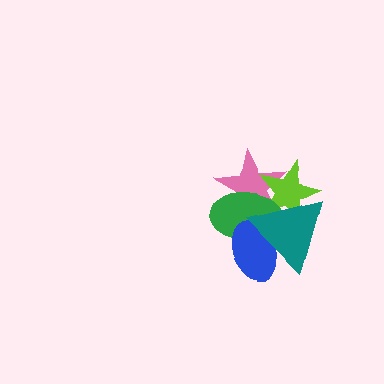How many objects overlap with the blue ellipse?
2 objects overlap with the blue ellipse.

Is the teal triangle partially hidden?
No, no other shape covers it.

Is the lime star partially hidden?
Yes, it is partially covered by another shape.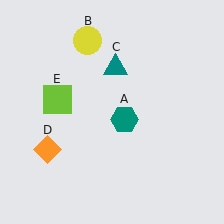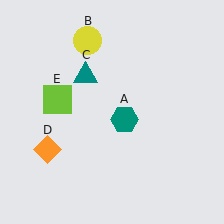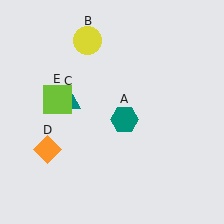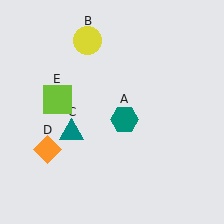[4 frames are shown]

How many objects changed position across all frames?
1 object changed position: teal triangle (object C).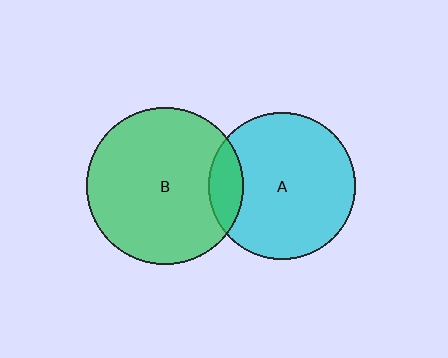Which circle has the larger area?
Circle B (green).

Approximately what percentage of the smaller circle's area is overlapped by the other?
Approximately 15%.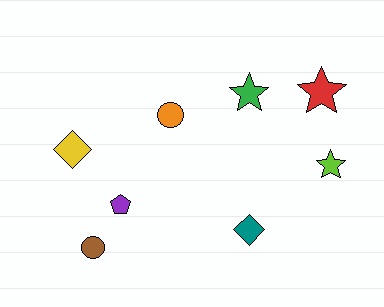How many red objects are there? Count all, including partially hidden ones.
There is 1 red object.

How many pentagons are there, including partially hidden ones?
There is 1 pentagon.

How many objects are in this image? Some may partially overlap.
There are 8 objects.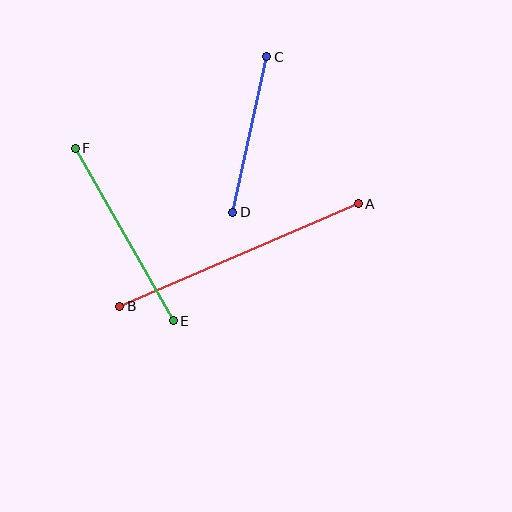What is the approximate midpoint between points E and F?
The midpoint is at approximately (124, 235) pixels.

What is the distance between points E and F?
The distance is approximately 198 pixels.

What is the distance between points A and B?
The distance is approximately 260 pixels.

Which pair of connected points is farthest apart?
Points A and B are farthest apart.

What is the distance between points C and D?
The distance is approximately 159 pixels.